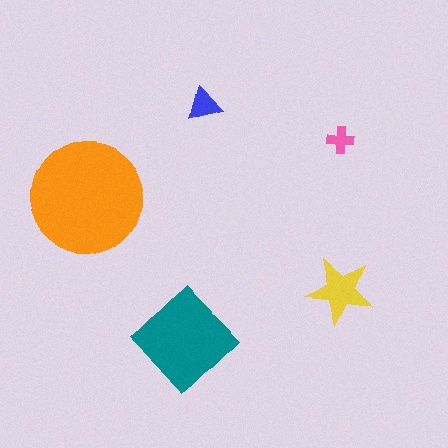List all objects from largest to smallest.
The orange circle, the teal diamond, the yellow star, the blue triangle, the pink cross.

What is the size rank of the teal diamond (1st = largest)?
2nd.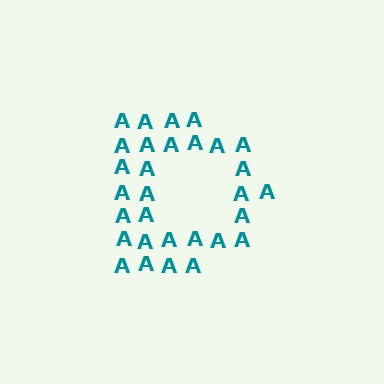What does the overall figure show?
The overall figure shows the letter D.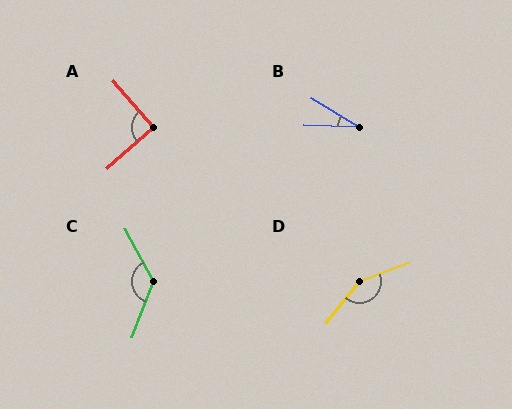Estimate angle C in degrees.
Approximately 131 degrees.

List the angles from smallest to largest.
B (30°), A (90°), C (131°), D (149°).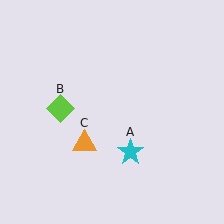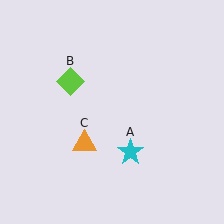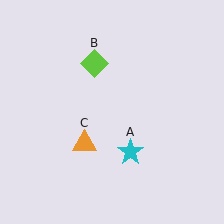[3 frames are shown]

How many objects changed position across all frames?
1 object changed position: lime diamond (object B).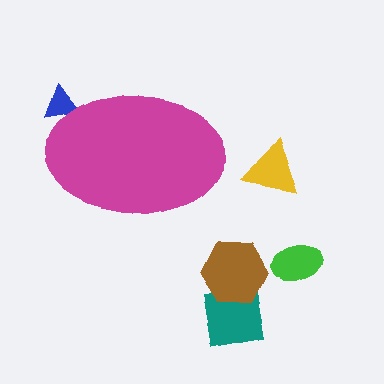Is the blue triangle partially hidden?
Yes, the blue triangle is partially hidden behind the magenta ellipse.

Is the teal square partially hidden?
No, the teal square is fully visible.